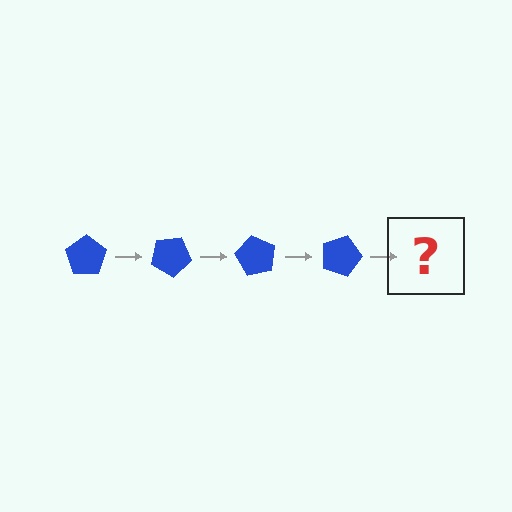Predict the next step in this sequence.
The next step is a blue pentagon rotated 120 degrees.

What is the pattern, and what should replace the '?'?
The pattern is that the pentagon rotates 30 degrees each step. The '?' should be a blue pentagon rotated 120 degrees.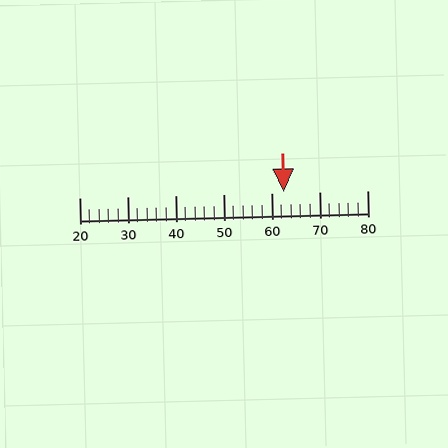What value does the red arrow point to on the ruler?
The red arrow points to approximately 62.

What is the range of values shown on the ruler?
The ruler shows values from 20 to 80.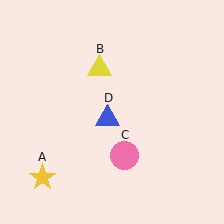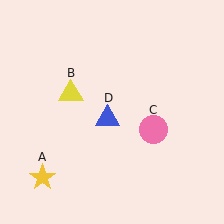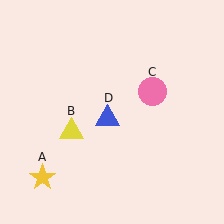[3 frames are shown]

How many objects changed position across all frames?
2 objects changed position: yellow triangle (object B), pink circle (object C).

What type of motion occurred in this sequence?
The yellow triangle (object B), pink circle (object C) rotated counterclockwise around the center of the scene.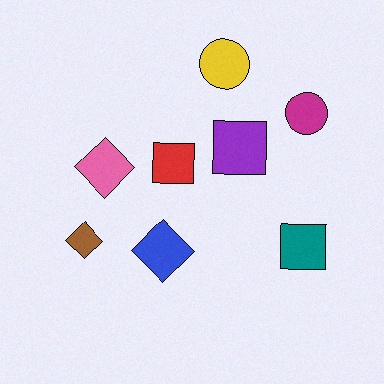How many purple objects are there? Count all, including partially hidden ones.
There is 1 purple object.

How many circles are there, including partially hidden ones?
There are 2 circles.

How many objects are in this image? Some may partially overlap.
There are 8 objects.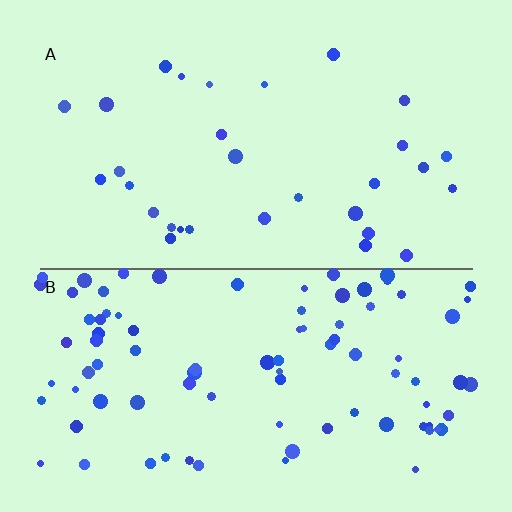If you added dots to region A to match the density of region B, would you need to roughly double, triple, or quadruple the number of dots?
Approximately triple.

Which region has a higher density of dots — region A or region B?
B (the bottom).